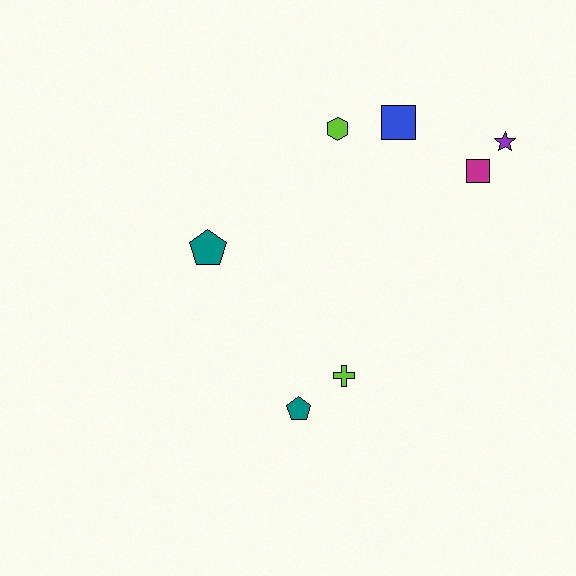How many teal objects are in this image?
There are 2 teal objects.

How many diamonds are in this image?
There are no diamonds.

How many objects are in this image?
There are 7 objects.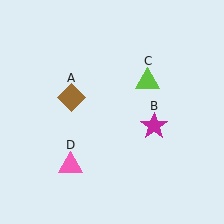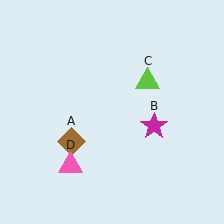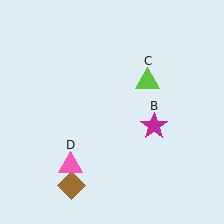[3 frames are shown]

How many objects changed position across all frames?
1 object changed position: brown diamond (object A).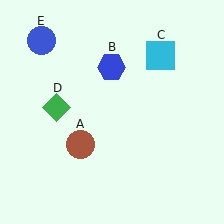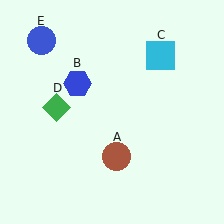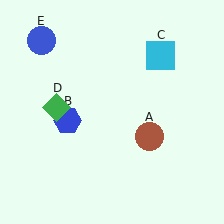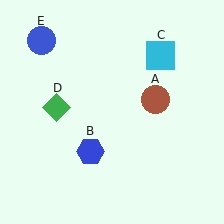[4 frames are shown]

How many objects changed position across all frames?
2 objects changed position: brown circle (object A), blue hexagon (object B).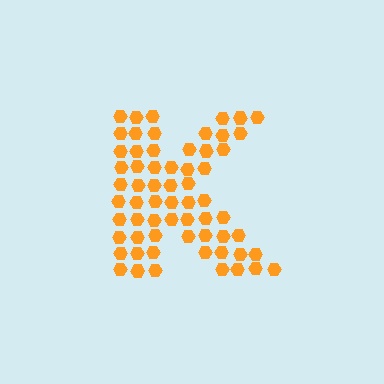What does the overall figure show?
The overall figure shows the letter K.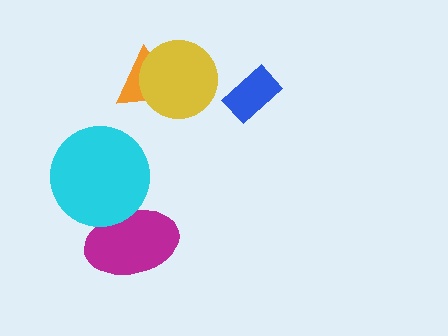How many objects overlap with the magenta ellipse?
1 object overlaps with the magenta ellipse.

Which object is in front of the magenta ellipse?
The cyan circle is in front of the magenta ellipse.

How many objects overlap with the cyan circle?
1 object overlaps with the cyan circle.